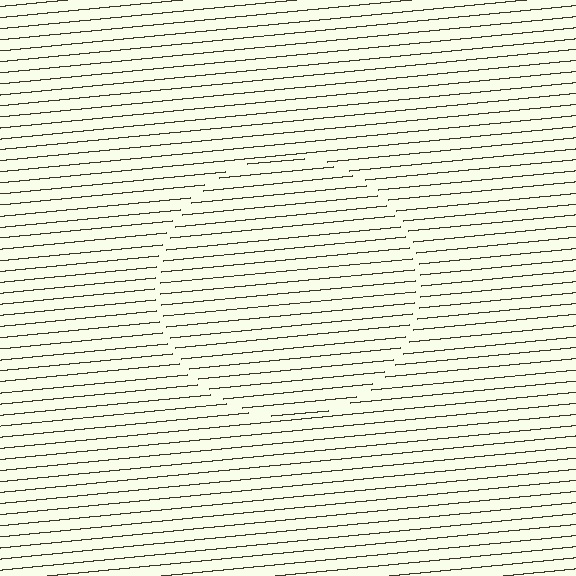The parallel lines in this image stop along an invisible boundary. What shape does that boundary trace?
An illusory circle. The interior of the shape contains the same grating, shifted by half a period — the contour is defined by the phase discontinuity where line-ends from the inner and outer gratings abut.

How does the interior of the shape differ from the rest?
The interior of the shape contains the same grating, shifted by half a period — the contour is defined by the phase discontinuity where line-ends from the inner and outer gratings abut.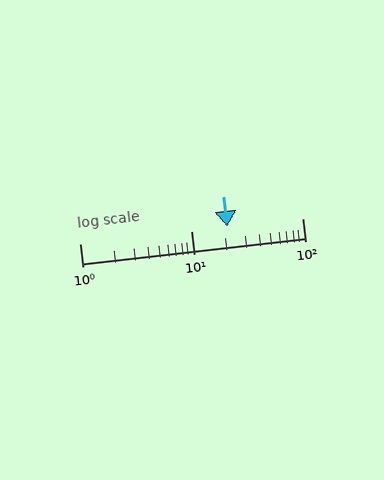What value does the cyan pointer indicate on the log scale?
The pointer indicates approximately 21.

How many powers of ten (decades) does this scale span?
The scale spans 2 decades, from 1 to 100.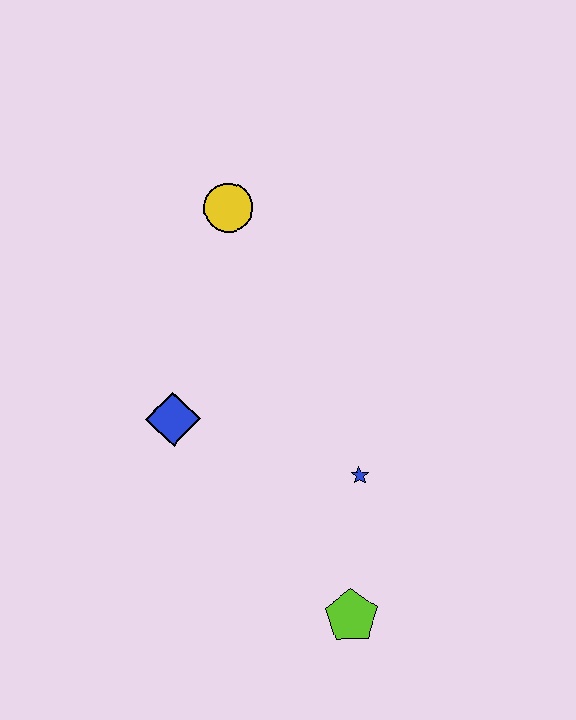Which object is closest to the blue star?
The lime pentagon is closest to the blue star.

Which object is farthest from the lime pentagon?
The yellow circle is farthest from the lime pentagon.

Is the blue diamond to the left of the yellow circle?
Yes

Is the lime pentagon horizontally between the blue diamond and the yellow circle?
No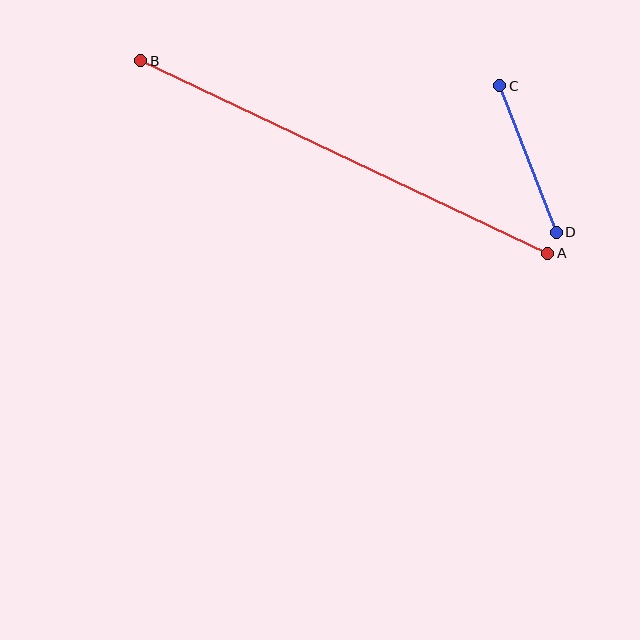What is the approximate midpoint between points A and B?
The midpoint is at approximately (344, 157) pixels.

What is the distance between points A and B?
The distance is approximately 450 pixels.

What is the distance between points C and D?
The distance is approximately 157 pixels.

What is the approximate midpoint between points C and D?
The midpoint is at approximately (528, 159) pixels.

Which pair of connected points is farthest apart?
Points A and B are farthest apart.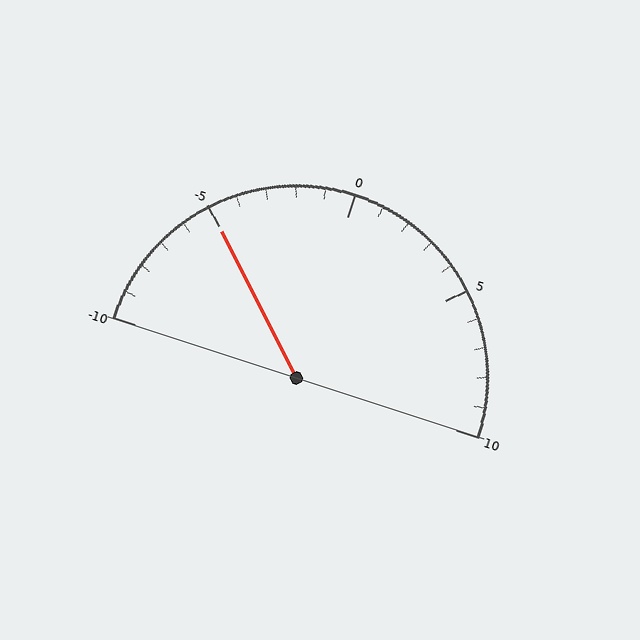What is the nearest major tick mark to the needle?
The nearest major tick mark is -5.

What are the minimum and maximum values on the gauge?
The gauge ranges from -10 to 10.